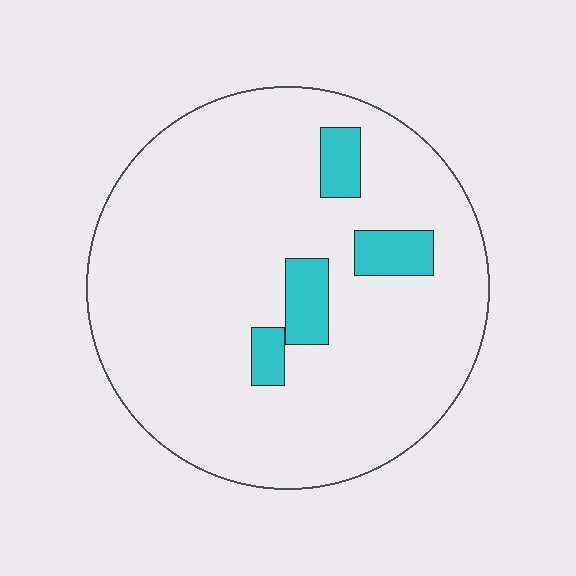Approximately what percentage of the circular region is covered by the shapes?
Approximately 10%.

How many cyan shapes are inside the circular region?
4.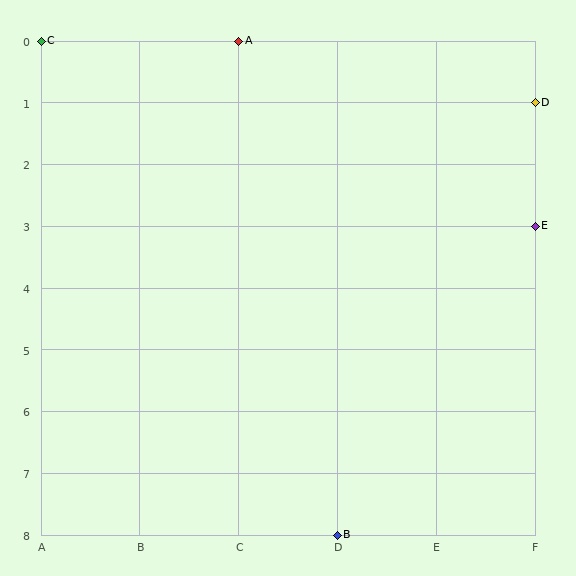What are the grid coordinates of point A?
Point A is at grid coordinates (C, 0).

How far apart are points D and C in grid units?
Points D and C are 5 columns and 1 row apart (about 5.1 grid units diagonally).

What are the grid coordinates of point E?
Point E is at grid coordinates (F, 3).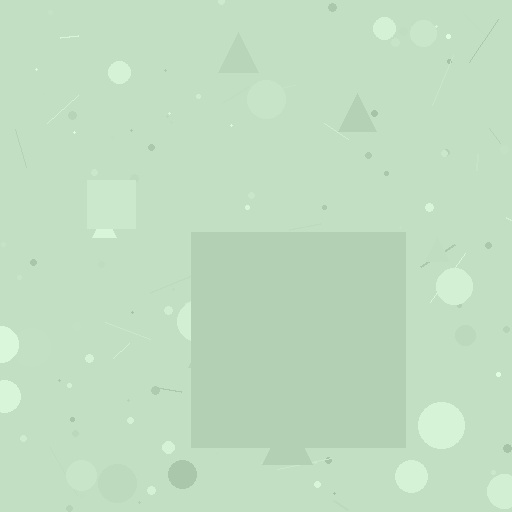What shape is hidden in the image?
A square is hidden in the image.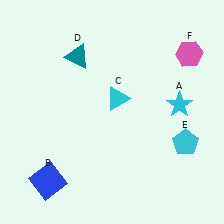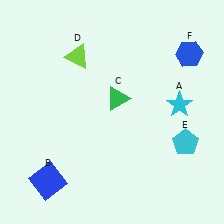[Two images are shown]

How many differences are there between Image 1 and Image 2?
There are 3 differences between the two images.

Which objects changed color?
C changed from cyan to green. D changed from teal to lime. F changed from pink to blue.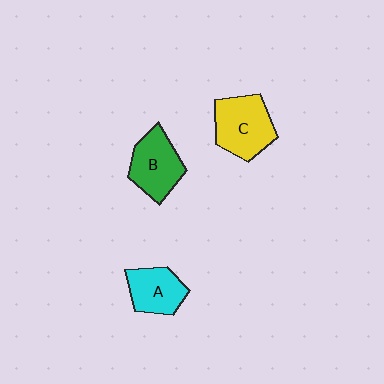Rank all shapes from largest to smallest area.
From largest to smallest: C (yellow), B (green), A (cyan).